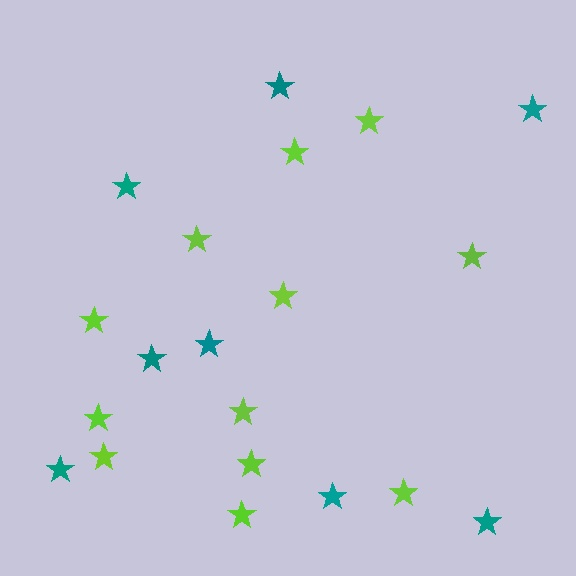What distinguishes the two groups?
There are 2 groups: one group of teal stars (8) and one group of lime stars (12).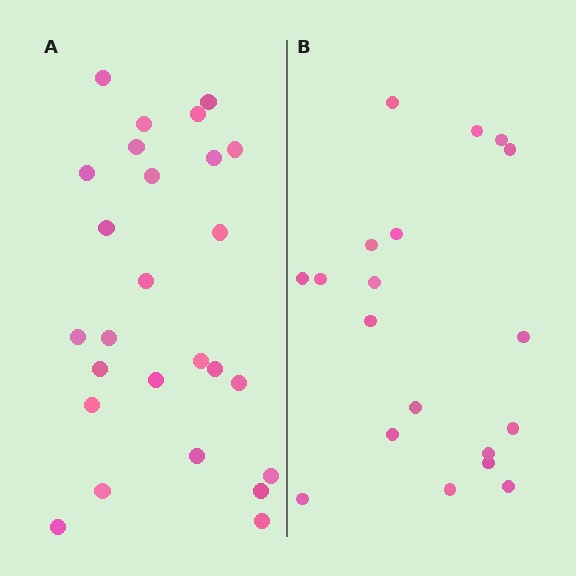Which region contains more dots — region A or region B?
Region A (the left region) has more dots.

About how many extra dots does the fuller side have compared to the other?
Region A has roughly 8 or so more dots than region B.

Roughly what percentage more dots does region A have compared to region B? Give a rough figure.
About 35% more.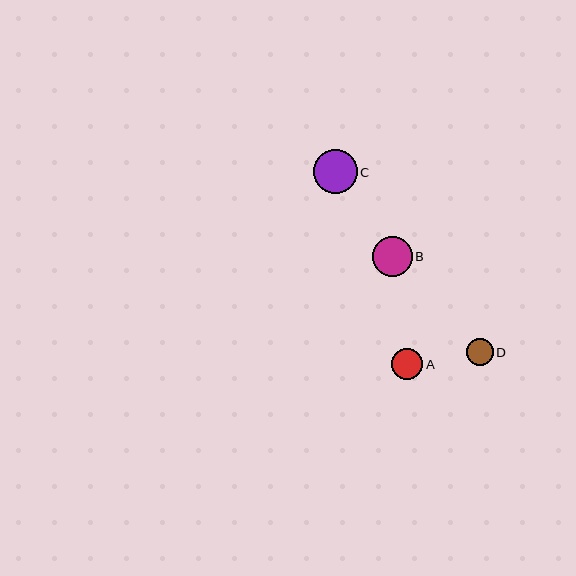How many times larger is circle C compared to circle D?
Circle C is approximately 1.6 times the size of circle D.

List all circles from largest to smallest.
From largest to smallest: C, B, A, D.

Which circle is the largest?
Circle C is the largest with a size of approximately 43 pixels.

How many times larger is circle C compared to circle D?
Circle C is approximately 1.6 times the size of circle D.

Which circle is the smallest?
Circle D is the smallest with a size of approximately 27 pixels.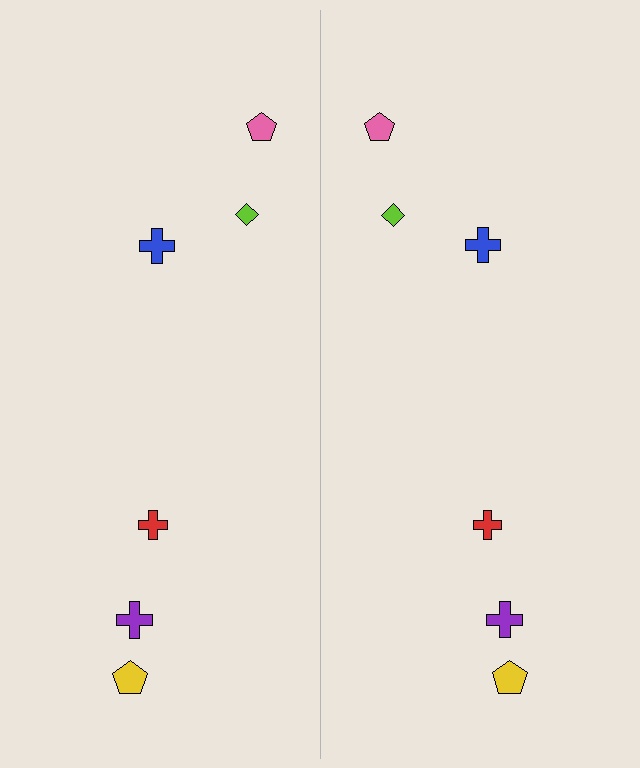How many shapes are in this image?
There are 12 shapes in this image.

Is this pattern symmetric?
Yes, this pattern has bilateral (reflection) symmetry.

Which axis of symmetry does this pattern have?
The pattern has a vertical axis of symmetry running through the center of the image.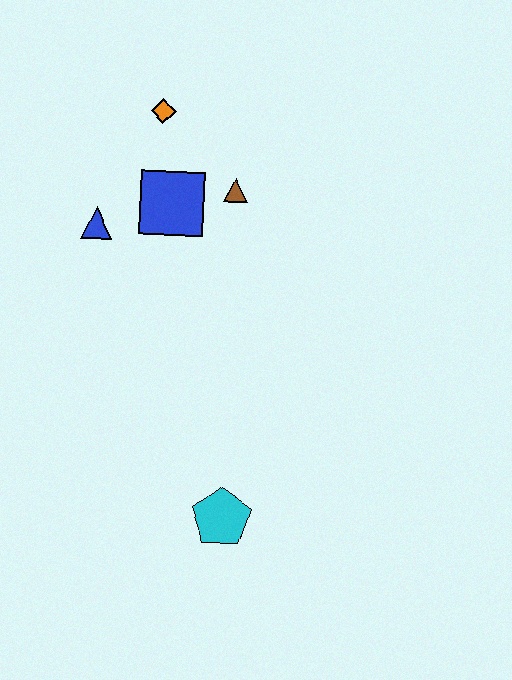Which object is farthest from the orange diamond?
The cyan pentagon is farthest from the orange diamond.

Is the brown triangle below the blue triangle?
No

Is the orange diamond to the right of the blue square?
No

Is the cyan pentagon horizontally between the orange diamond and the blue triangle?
No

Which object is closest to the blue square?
The brown triangle is closest to the blue square.